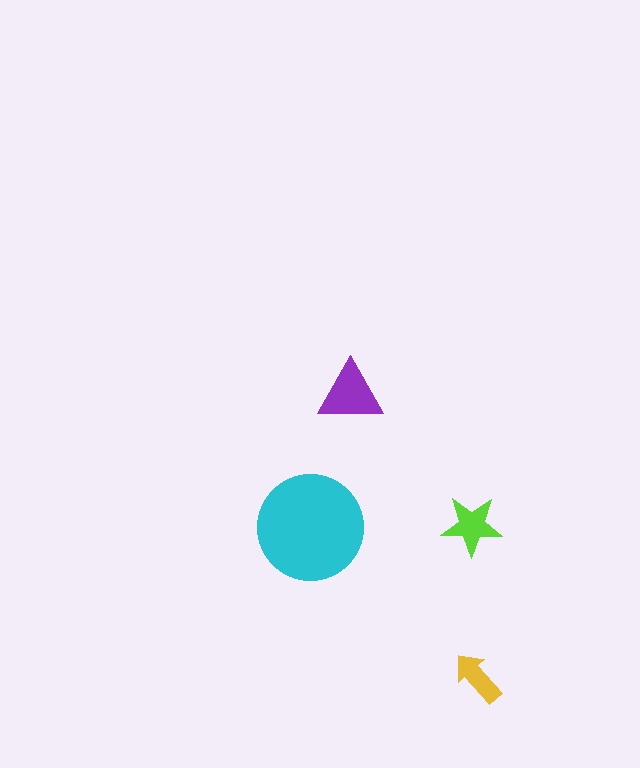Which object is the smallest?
The yellow arrow.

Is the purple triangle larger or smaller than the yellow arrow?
Larger.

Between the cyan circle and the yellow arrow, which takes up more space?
The cyan circle.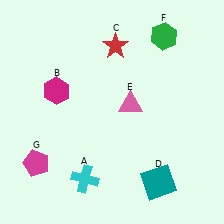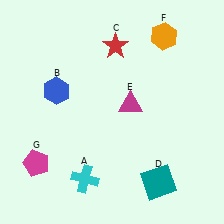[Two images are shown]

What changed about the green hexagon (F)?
In Image 1, F is green. In Image 2, it changed to orange.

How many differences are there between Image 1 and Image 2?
There are 3 differences between the two images.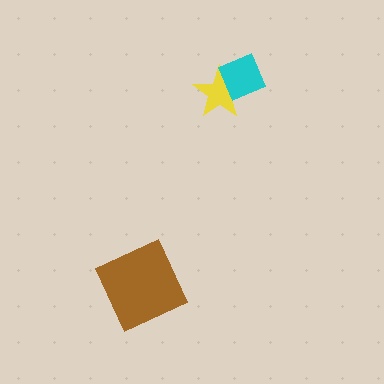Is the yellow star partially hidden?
Yes, it is partially covered by another shape.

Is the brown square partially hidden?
No, no other shape covers it.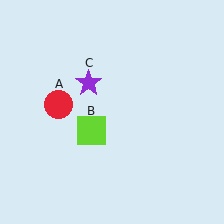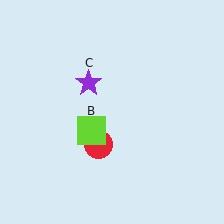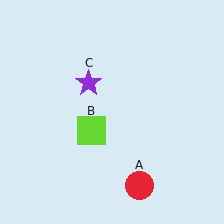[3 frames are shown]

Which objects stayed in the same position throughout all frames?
Lime square (object B) and purple star (object C) remained stationary.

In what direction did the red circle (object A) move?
The red circle (object A) moved down and to the right.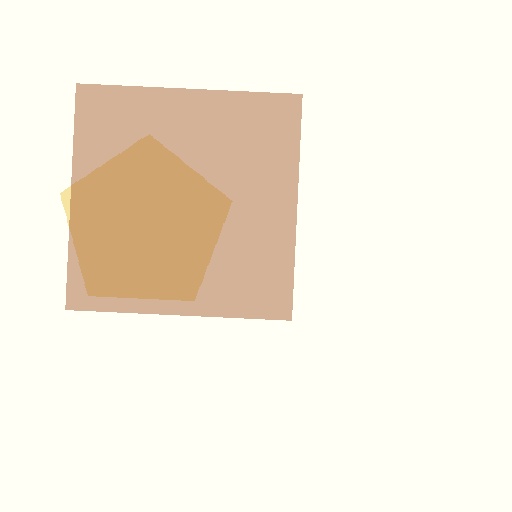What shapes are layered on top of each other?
The layered shapes are: a yellow pentagon, a brown square.